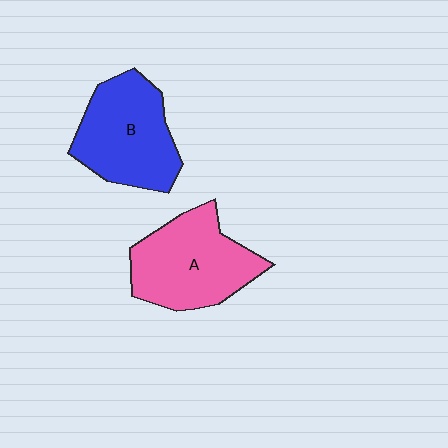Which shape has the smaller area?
Shape B (blue).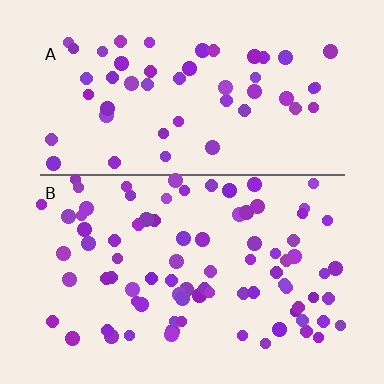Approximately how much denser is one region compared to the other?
Approximately 1.6× — region B over region A.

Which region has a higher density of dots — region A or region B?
B (the bottom).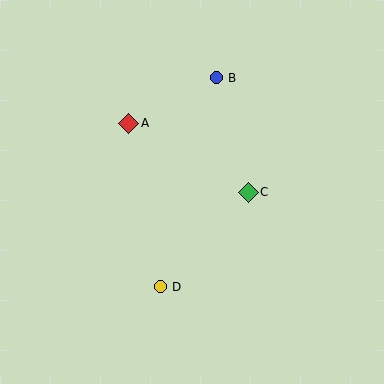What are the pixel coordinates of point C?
Point C is at (248, 192).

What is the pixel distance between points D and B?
The distance between D and B is 216 pixels.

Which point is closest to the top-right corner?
Point B is closest to the top-right corner.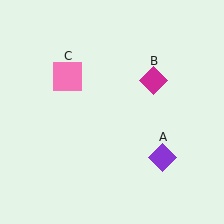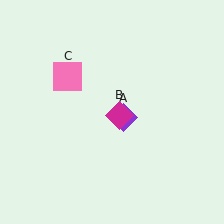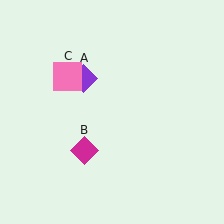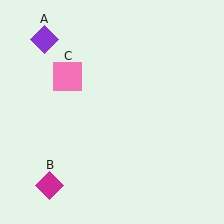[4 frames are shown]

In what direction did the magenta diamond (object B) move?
The magenta diamond (object B) moved down and to the left.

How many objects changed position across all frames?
2 objects changed position: purple diamond (object A), magenta diamond (object B).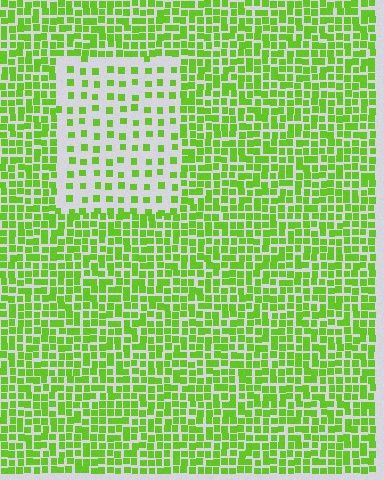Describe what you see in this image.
The image contains small lime elements arranged at two different densities. A rectangle-shaped region is visible where the elements are less densely packed than the surrounding area.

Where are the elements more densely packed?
The elements are more densely packed outside the rectangle boundary.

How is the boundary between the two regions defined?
The boundary is defined by a change in element density (approximately 2.5x ratio). All elements are the same color, size, and shape.